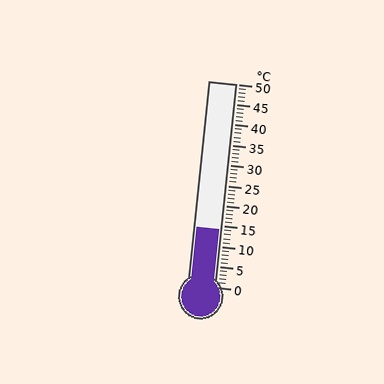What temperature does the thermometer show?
The thermometer shows approximately 14°C.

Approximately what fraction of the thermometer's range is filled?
The thermometer is filled to approximately 30% of its range.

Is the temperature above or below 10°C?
The temperature is above 10°C.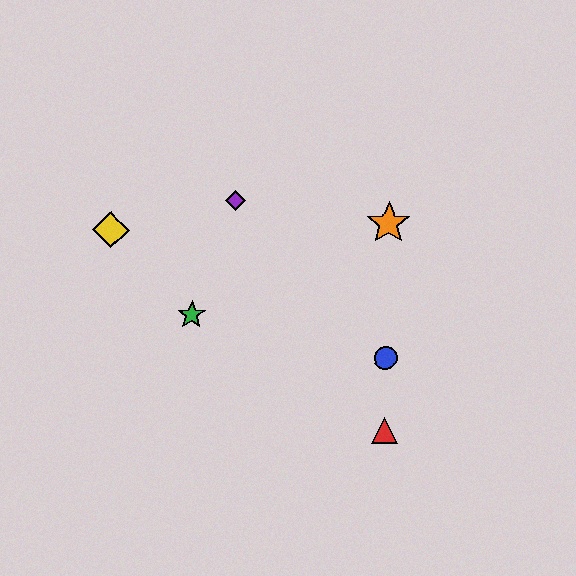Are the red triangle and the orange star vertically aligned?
Yes, both are at x≈385.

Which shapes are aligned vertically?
The red triangle, the blue circle, the orange star are aligned vertically.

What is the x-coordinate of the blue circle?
The blue circle is at x≈386.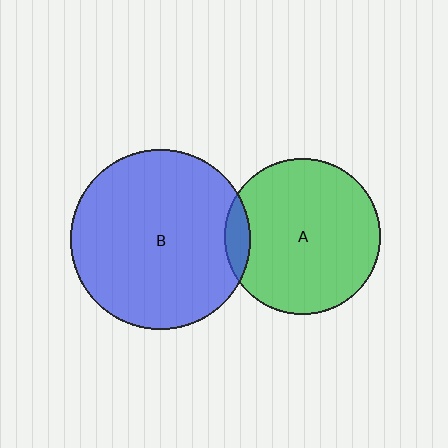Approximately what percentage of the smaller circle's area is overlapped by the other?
Approximately 10%.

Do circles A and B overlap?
Yes.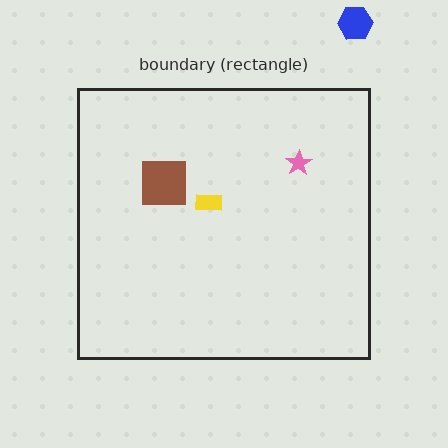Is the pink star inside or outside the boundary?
Inside.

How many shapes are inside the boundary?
3 inside, 1 outside.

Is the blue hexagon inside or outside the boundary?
Outside.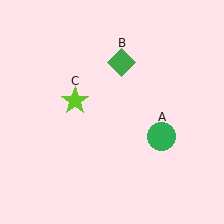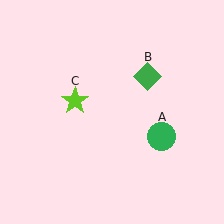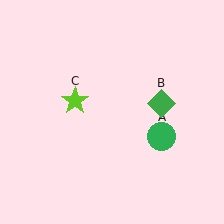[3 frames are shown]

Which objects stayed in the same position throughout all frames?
Green circle (object A) and lime star (object C) remained stationary.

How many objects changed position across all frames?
1 object changed position: green diamond (object B).